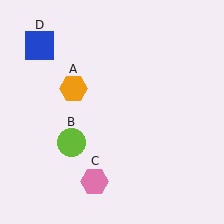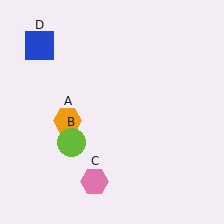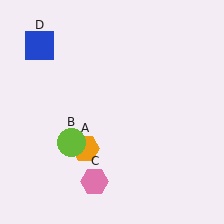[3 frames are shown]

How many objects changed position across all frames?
1 object changed position: orange hexagon (object A).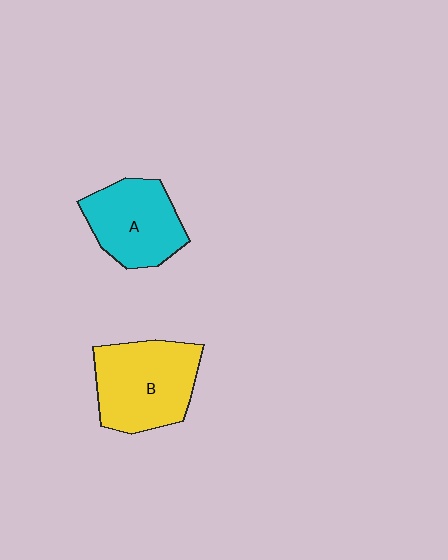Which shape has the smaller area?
Shape A (cyan).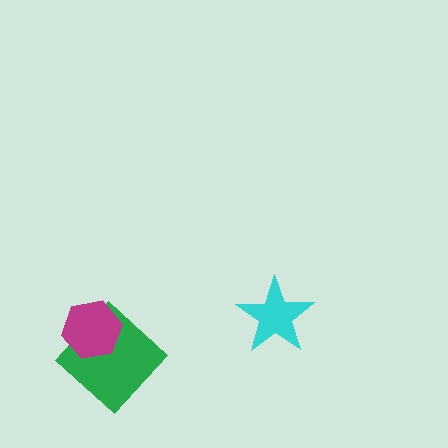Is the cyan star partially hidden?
No, no other shape covers it.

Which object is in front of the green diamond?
The magenta hexagon is in front of the green diamond.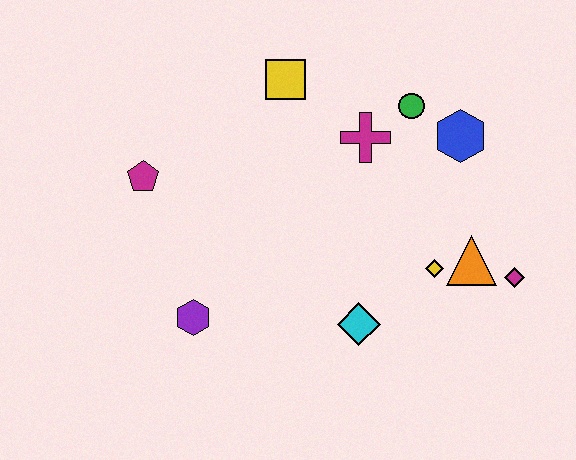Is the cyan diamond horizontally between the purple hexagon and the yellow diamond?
Yes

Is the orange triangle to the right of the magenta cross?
Yes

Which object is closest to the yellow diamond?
The orange triangle is closest to the yellow diamond.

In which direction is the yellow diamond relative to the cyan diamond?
The yellow diamond is to the right of the cyan diamond.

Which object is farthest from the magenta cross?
The purple hexagon is farthest from the magenta cross.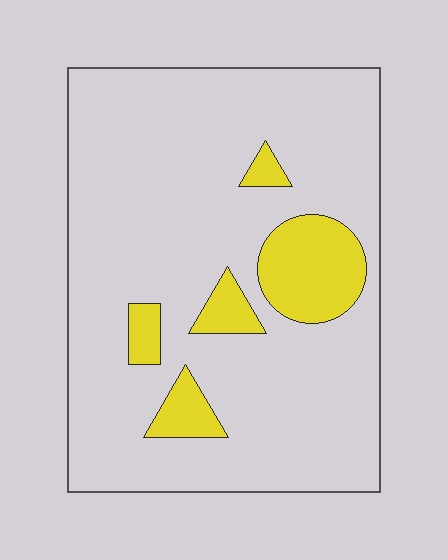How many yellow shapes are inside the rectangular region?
5.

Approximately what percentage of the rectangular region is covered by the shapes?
Approximately 15%.